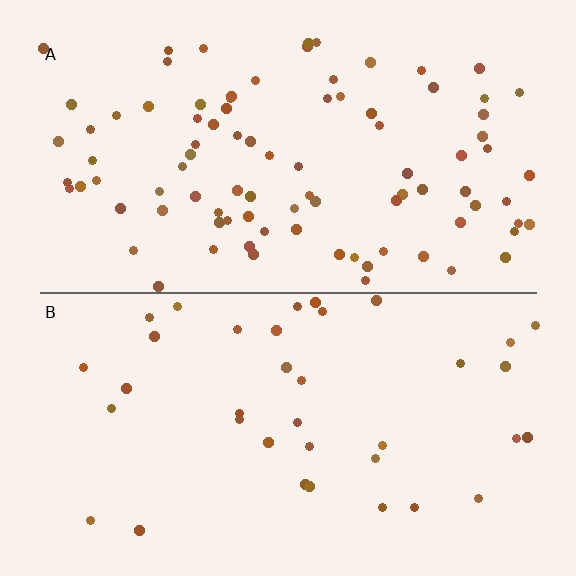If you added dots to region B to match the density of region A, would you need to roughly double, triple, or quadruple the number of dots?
Approximately double.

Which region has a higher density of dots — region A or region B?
A (the top).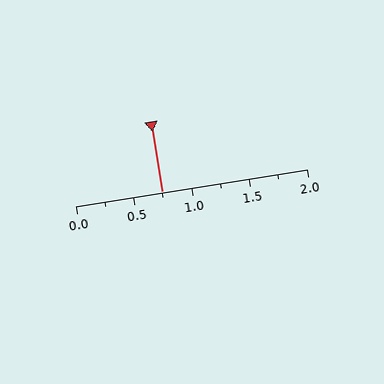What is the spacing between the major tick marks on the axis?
The major ticks are spaced 0.5 apart.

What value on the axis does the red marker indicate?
The marker indicates approximately 0.75.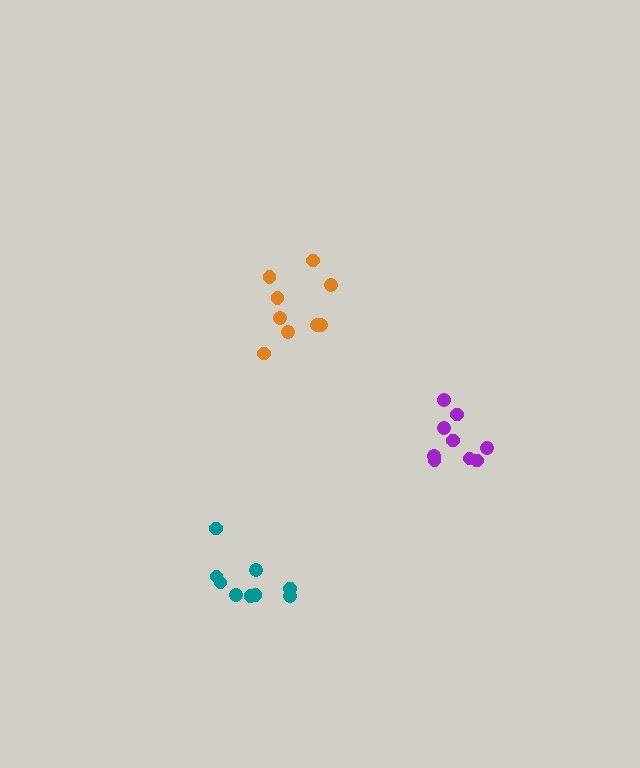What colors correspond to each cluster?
The clusters are colored: teal, purple, orange.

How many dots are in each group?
Group 1: 9 dots, Group 2: 9 dots, Group 3: 9 dots (27 total).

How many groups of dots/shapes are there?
There are 3 groups.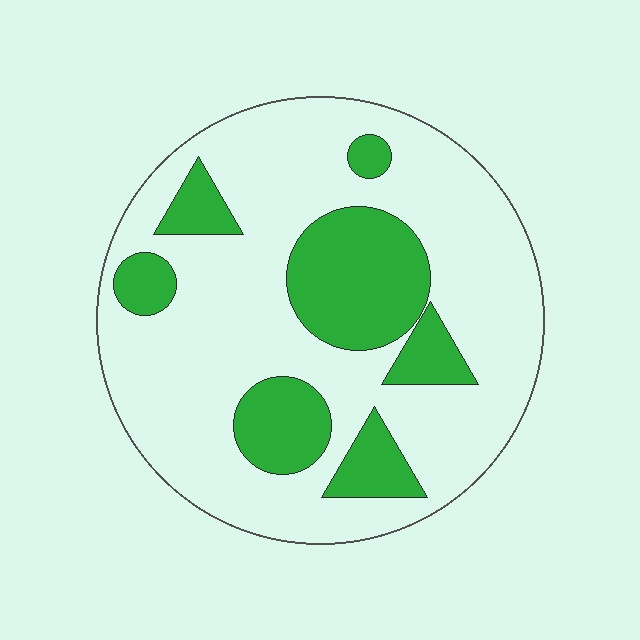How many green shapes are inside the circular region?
7.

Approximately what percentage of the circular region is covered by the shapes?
Approximately 25%.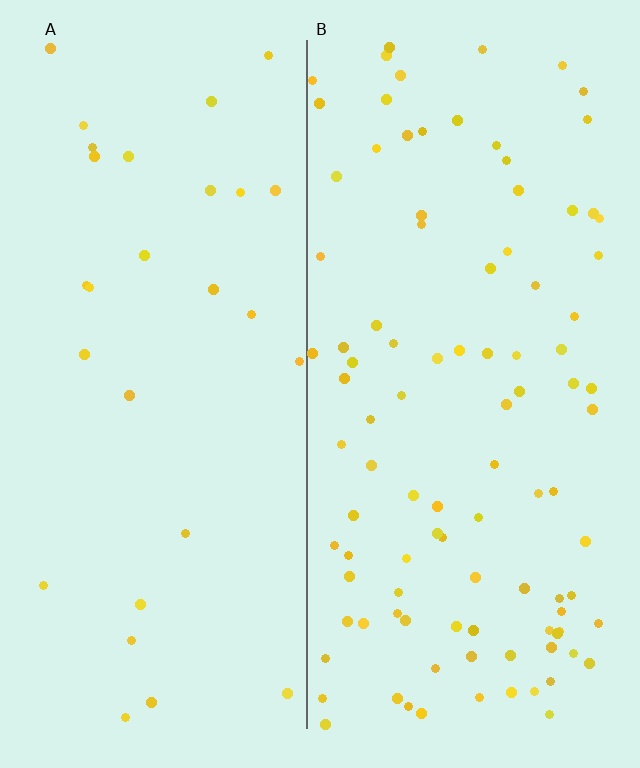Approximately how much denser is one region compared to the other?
Approximately 3.5× — region B over region A.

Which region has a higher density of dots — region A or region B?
B (the right).